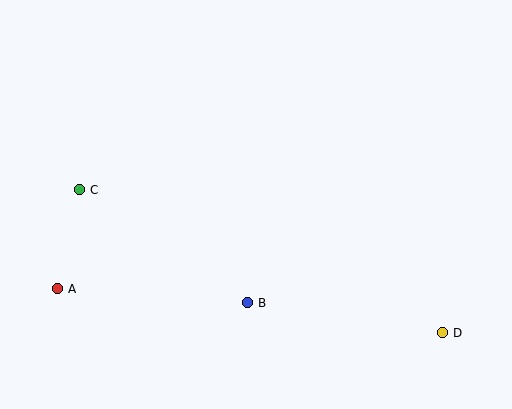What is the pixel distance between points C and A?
The distance between C and A is 101 pixels.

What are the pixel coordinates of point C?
Point C is at (79, 190).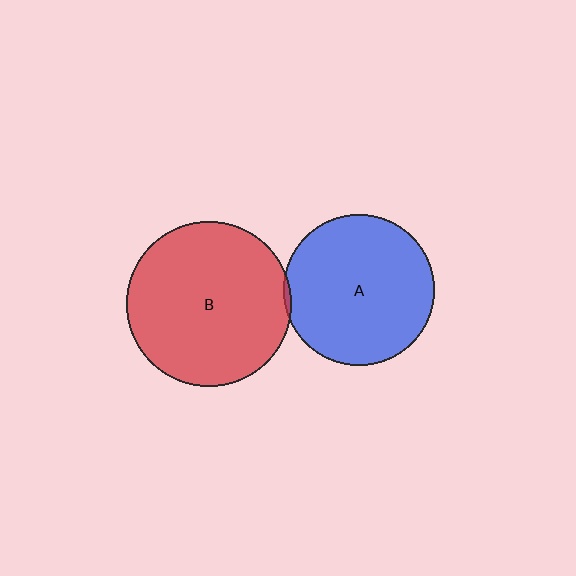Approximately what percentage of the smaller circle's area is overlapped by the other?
Approximately 5%.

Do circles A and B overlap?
Yes.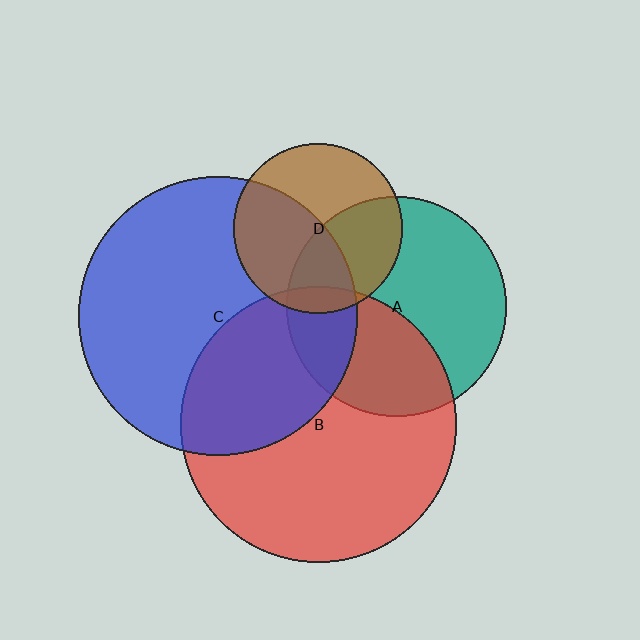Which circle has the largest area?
Circle C (blue).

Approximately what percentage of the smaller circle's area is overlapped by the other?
Approximately 40%.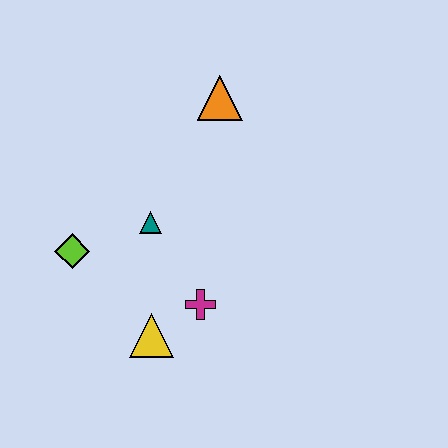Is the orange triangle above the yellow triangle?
Yes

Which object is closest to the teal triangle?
The lime diamond is closest to the teal triangle.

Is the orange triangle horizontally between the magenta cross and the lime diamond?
No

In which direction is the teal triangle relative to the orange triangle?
The teal triangle is below the orange triangle.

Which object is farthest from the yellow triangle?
The orange triangle is farthest from the yellow triangle.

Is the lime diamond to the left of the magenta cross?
Yes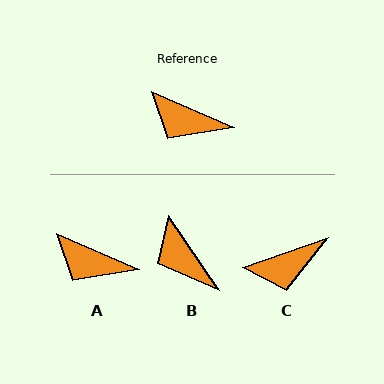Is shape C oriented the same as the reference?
No, it is off by about 43 degrees.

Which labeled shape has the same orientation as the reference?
A.